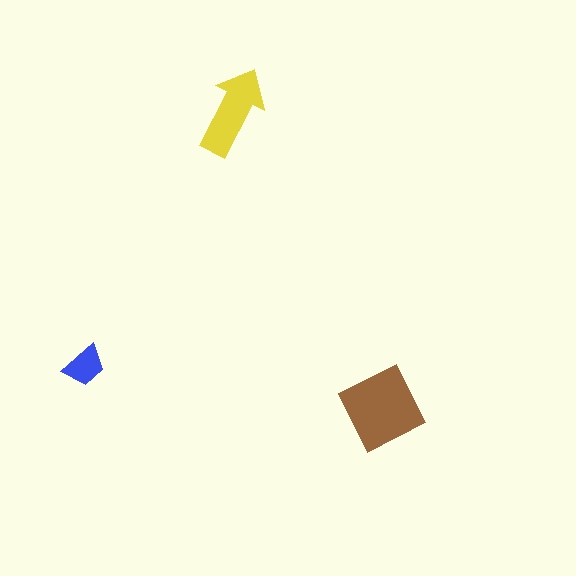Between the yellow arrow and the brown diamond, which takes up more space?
The brown diamond.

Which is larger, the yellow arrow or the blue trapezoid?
The yellow arrow.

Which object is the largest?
The brown diamond.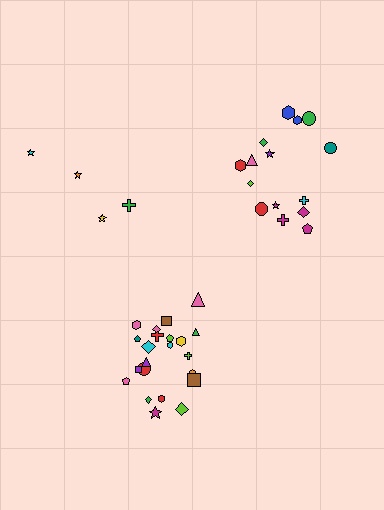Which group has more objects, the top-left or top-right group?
The top-right group.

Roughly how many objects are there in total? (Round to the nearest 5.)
Roughly 40 objects in total.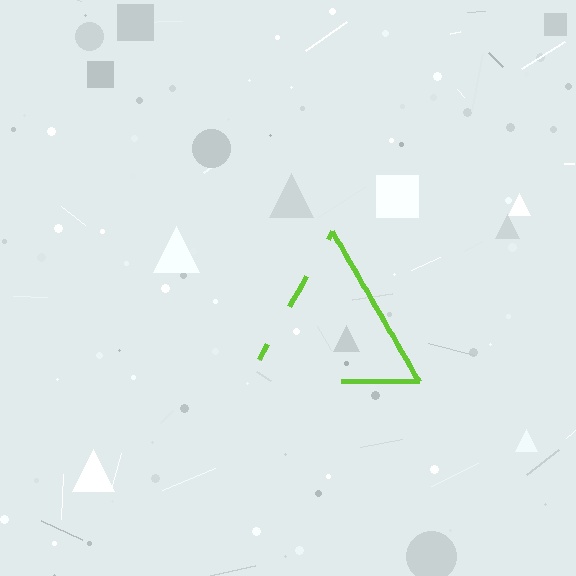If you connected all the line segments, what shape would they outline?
They would outline a triangle.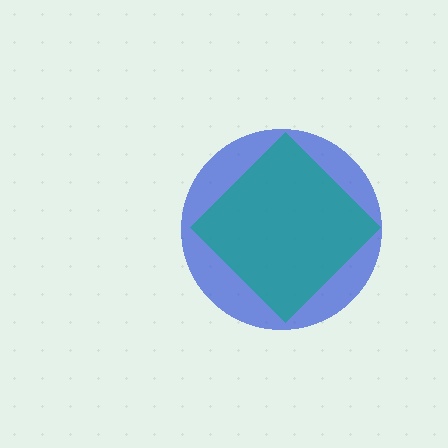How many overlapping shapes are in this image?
There are 2 overlapping shapes in the image.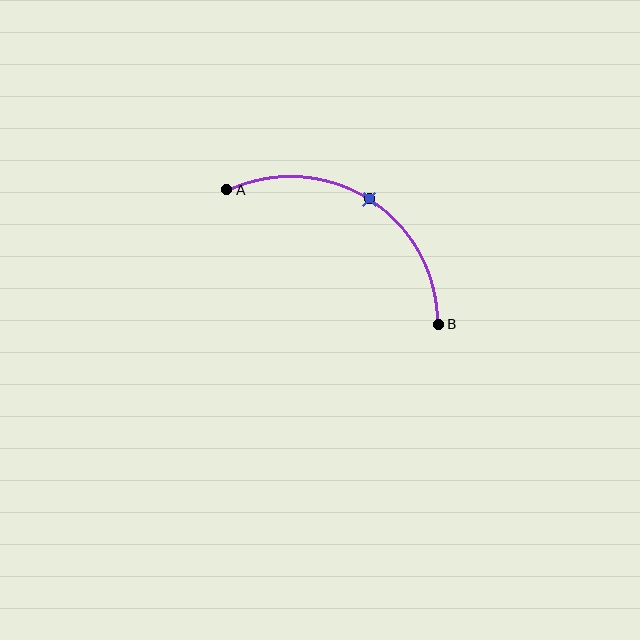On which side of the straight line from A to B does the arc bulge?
The arc bulges above the straight line connecting A and B.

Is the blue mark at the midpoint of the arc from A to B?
Yes. The blue mark lies on the arc at equal arc-length from both A and B — it is the arc midpoint.